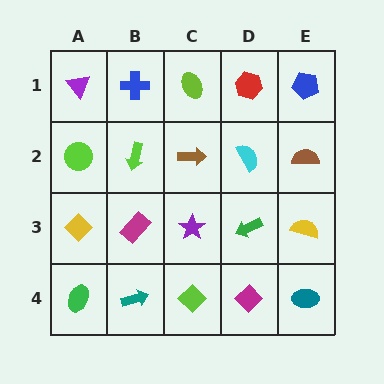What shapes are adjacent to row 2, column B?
A blue cross (row 1, column B), a magenta rectangle (row 3, column B), a lime circle (row 2, column A), a brown arrow (row 2, column C).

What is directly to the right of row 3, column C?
A green arrow.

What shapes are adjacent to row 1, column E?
A brown semicircle (row 2, column E), a red hexagon (row 1, column D).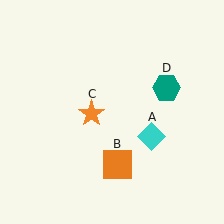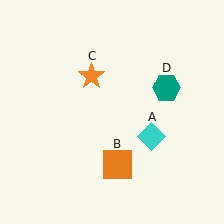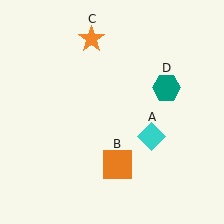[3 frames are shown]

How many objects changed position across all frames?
1 object changed position: orange star (object C).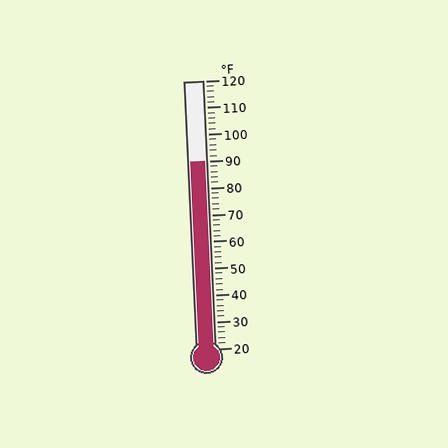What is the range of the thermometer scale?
The thermometer scale ranges from 20°F to 120°F.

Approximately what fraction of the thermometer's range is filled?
The thermometer is filled to approximately 70% of its range.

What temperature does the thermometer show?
The thermometer shows approximately 90°F.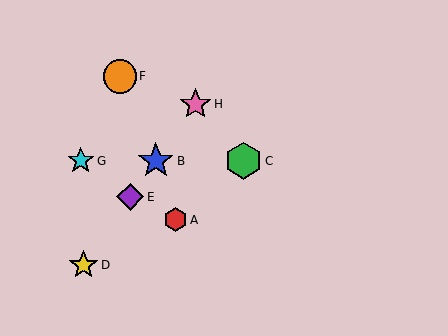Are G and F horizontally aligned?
No, G is at y≈160 and F is at y≈76.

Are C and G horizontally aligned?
Yes, both are at y≈161.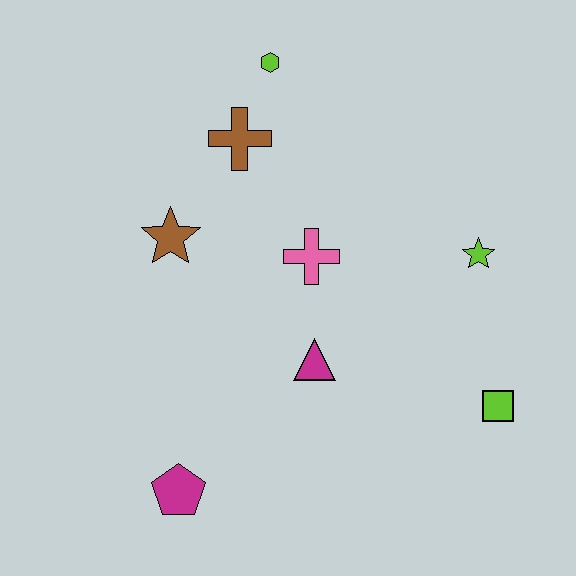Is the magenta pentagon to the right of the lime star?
No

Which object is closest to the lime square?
The lime star is closest to the lime square.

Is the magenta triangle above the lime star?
No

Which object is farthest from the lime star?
The magenta pentagon is farthest from the lime star.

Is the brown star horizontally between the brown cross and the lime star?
No